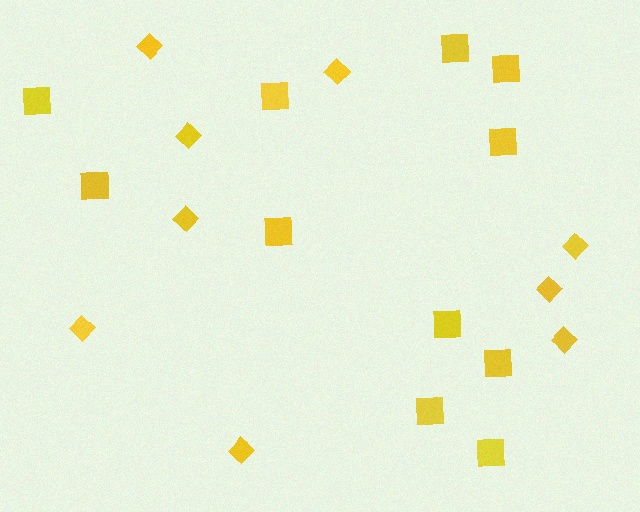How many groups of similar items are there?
There are 2 groups: one group of diamonds (9) and one group of squares (11).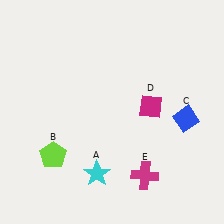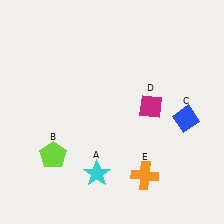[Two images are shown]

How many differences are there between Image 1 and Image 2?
There is 1 difference between the two images.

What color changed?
The cross (E) changed from magenta in Image 1 to orange in Image 2.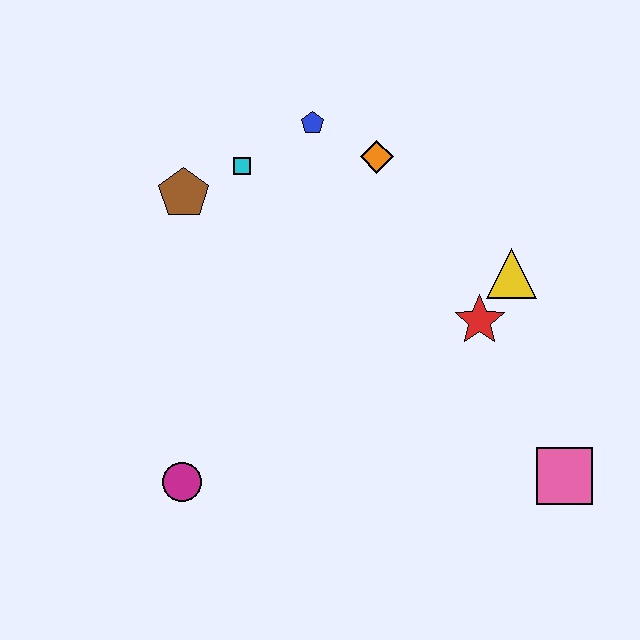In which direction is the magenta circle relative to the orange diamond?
The magenta circle is below the orange diamond.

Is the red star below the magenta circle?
No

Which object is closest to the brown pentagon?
The cyan square is closest to the brown pentagon.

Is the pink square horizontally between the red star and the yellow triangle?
No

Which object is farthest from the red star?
The magenta circle is farthest from the red star.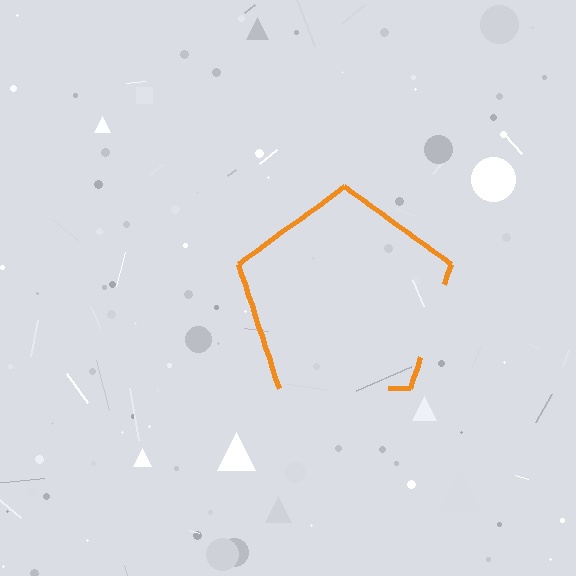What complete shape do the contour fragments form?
The contour fragments form a pentagon.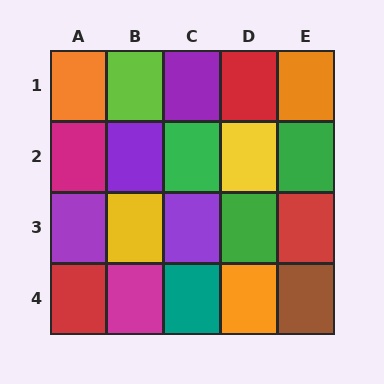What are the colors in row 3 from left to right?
Purple, yellow, purple, green, red.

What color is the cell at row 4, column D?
Orange.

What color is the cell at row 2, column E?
Green.